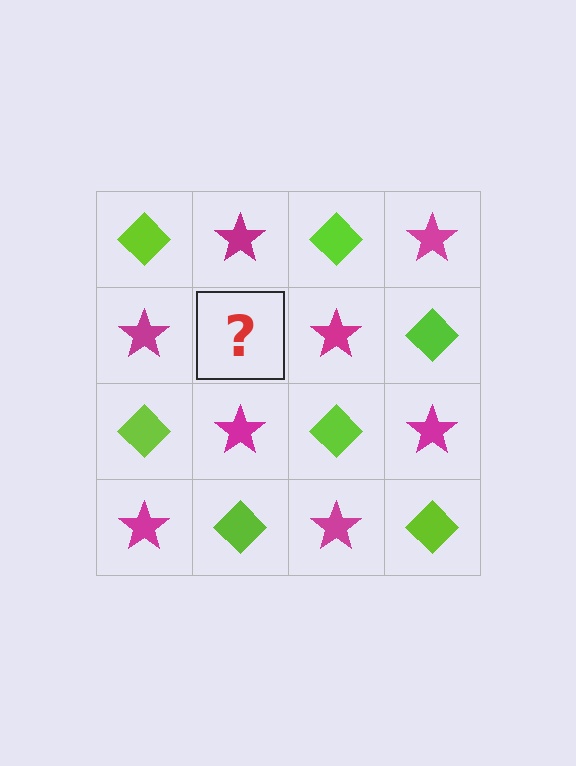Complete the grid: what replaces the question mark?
The question mark should be replaced with a lime diamond.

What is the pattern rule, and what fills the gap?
The rule is that it alternates lime diamond and magenta star in a checkerboard pattern. The gap should be filled with a lime diamond.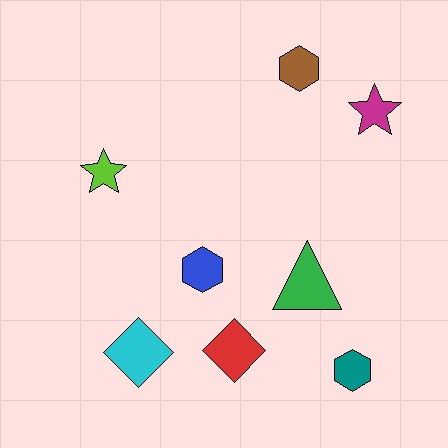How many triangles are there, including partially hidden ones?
There is 1 triangle.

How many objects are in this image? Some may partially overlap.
There are 8 objects.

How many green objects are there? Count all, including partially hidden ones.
There is 1 green object.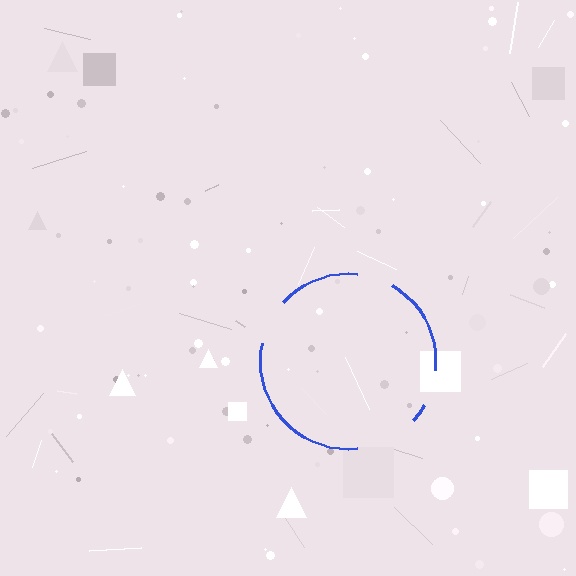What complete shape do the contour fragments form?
The contour fragments form a circle.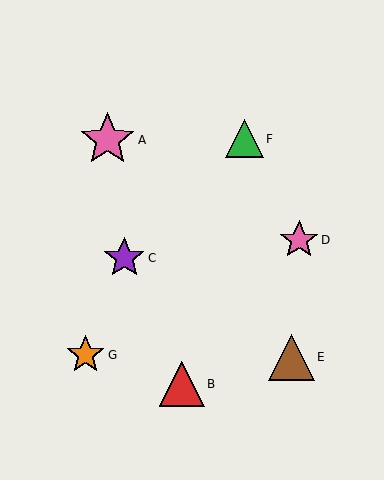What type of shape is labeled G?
Shape G is an orange star.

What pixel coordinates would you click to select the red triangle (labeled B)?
Click at (182, 384) to select the red triangle B.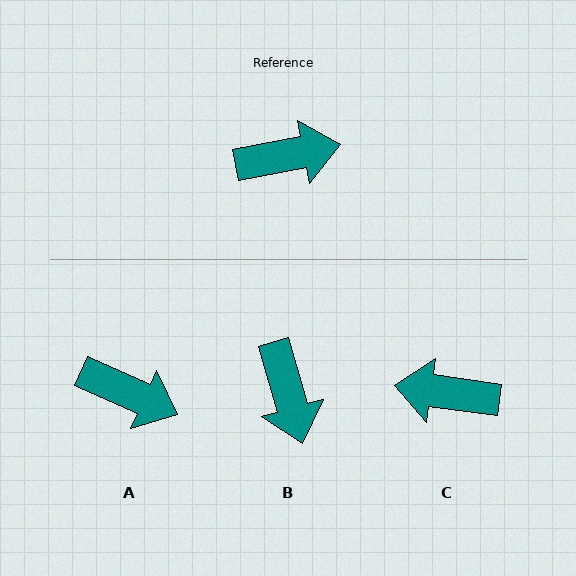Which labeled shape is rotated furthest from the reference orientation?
C, about 161 degrees away.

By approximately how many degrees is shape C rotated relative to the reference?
Approximately 161 degrees counter-clockwise.